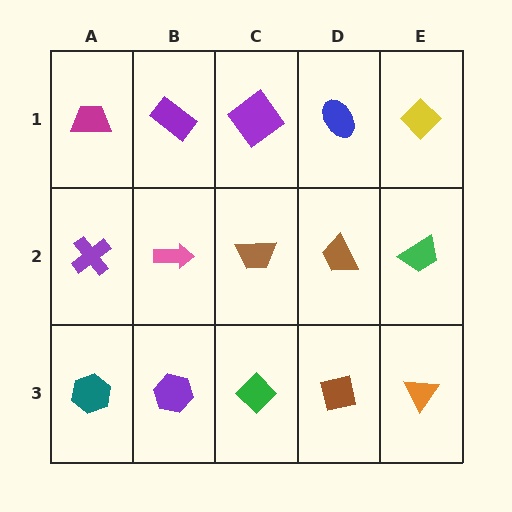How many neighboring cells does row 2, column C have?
4.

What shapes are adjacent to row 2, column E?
A yellow diamond (row 1, column E), an orange triangle (row 3, column E), a brown trapezoid (row 2, column D).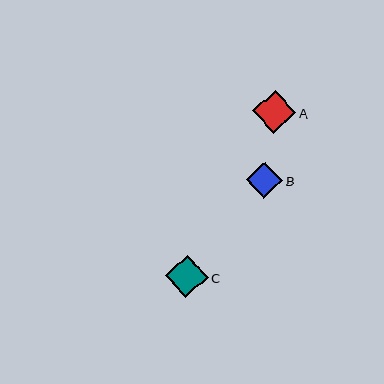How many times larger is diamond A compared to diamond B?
Diamond A is approximately 1.2 times the size of diamond B.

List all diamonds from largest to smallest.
From largest to smallest: A, C, B.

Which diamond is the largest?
Diamond A is the largest with a size of approximately 43 pixels.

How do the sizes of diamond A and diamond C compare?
Diamond A and diamond C are approximately the same size.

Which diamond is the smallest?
Diamond B is the smallest with a size of approximately 36 pixels.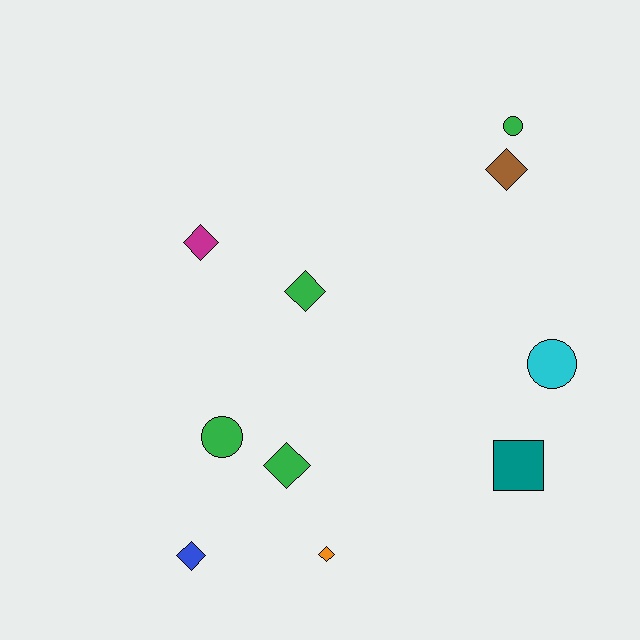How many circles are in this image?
There are 3 circles.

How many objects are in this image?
There are 10 objects.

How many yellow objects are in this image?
There are no yellow objects.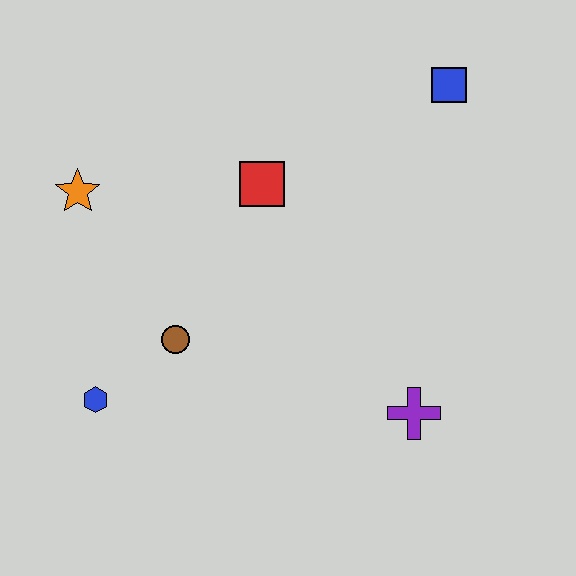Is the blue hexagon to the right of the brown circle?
No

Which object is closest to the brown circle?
The blue hexagon is closest to the brown circle.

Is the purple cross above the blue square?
No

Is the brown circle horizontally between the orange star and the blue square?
Yes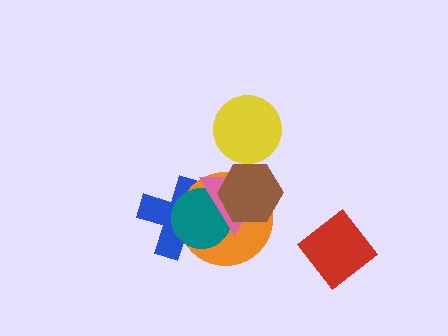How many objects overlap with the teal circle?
4 objects overlap with the teal circle.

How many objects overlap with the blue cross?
3 objects overlap with the blue cross.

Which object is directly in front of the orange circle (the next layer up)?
The teal circle is directly in front of the orange circle.